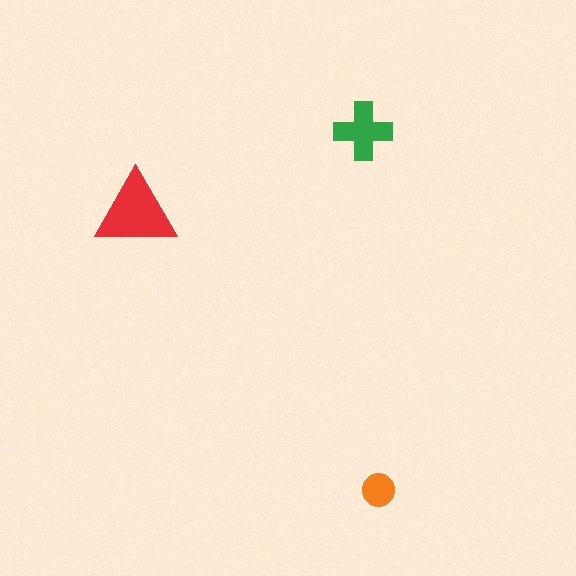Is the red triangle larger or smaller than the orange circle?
Larger.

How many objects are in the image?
There are 3 objects in the image.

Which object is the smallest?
The orange circle.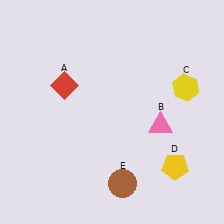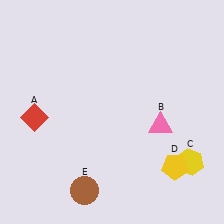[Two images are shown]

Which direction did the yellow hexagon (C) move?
The yellow hexagon (C) moved down.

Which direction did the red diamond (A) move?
The red diamond (A) moved down.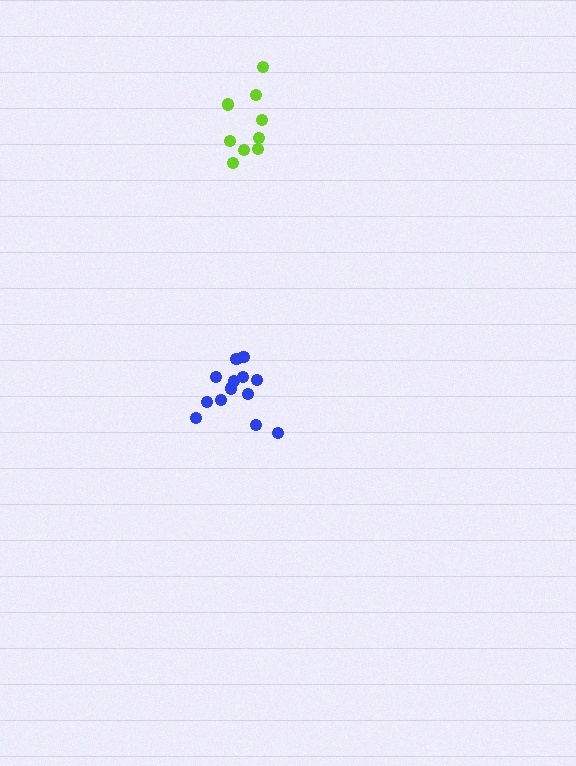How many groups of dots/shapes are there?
There are 2 groups.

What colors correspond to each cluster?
The clusters are colored: blue, lime.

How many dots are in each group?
Group 1: 13 dots, Group 2: 9 dots (22 total).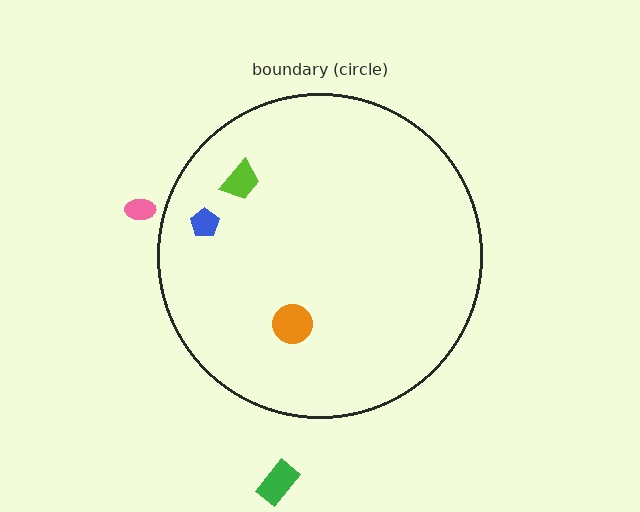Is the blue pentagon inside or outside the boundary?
Inside.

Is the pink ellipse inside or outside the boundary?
Outside.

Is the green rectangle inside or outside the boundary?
Outside.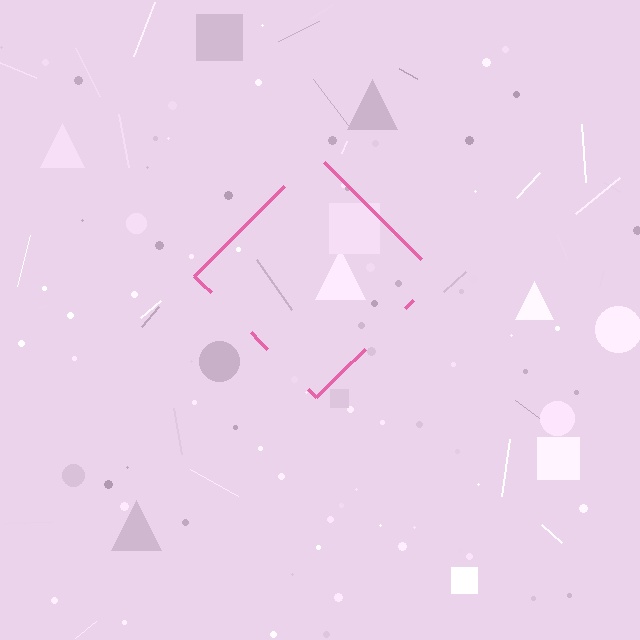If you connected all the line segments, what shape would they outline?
They would outline a diamond.